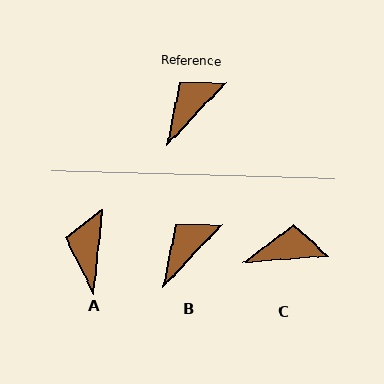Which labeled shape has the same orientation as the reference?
B.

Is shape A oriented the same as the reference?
No, it is off by about 38 degrees.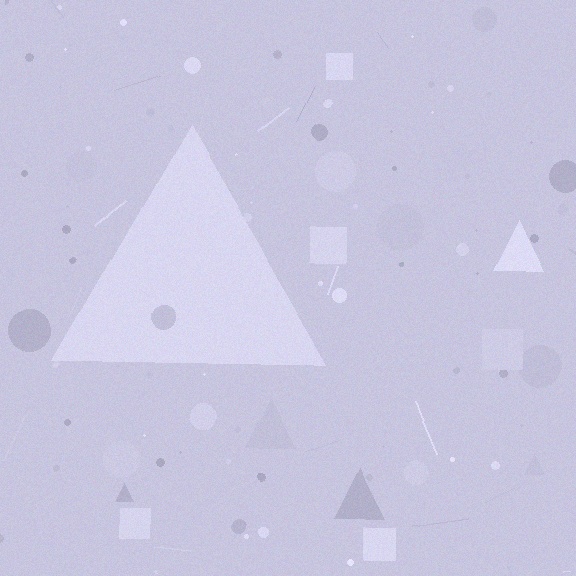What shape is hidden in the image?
A triangle is hidden in the image.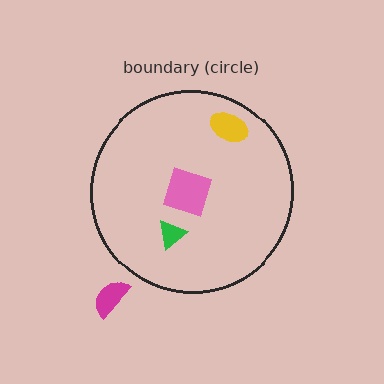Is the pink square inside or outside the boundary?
Inside.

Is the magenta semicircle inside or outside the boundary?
Outside.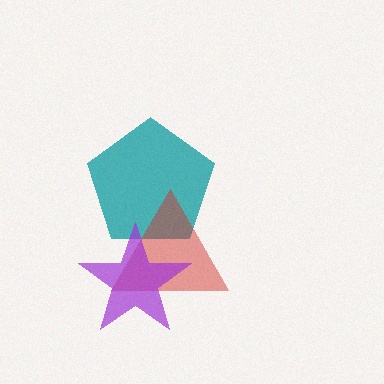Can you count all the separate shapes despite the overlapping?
Yes, there are 3 separate shapes.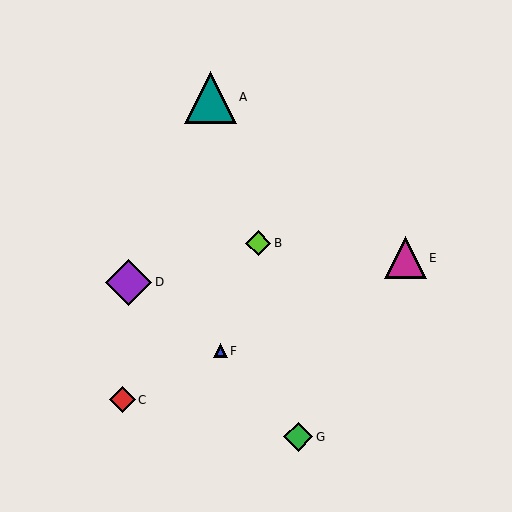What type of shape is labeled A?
Shape A is a teal triangle.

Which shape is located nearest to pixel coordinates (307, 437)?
The green diamond (labeled G) at (298, 437) is nearest to that location.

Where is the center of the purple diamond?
The center of the purple diamond is at (129, 282).